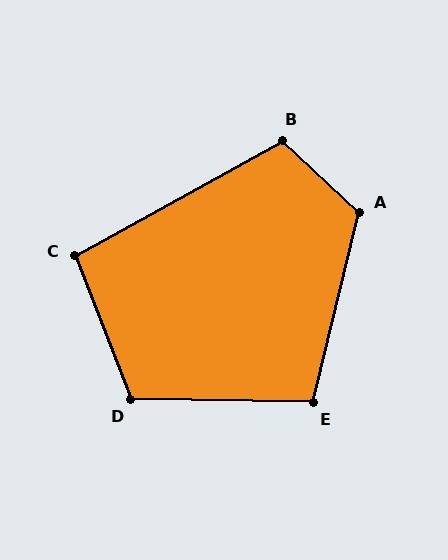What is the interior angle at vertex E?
Approximately 103 degrees (obtuse).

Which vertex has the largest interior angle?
A, at approximately 119 degrees.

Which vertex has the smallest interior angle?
C, at approximately 98 degrees.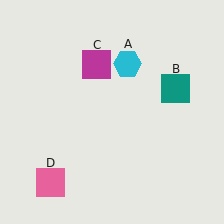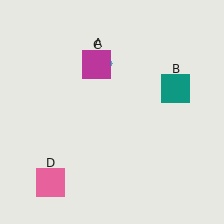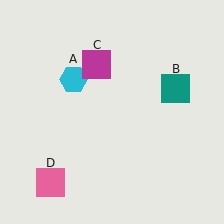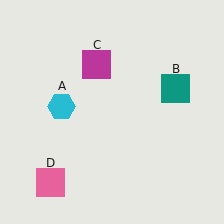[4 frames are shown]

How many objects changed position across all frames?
1 object changed position: cyan hexagon (object A).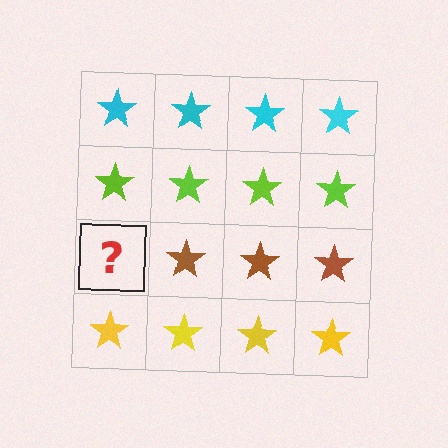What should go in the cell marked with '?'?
The missing cell should contain a brown star.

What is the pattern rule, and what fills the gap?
The rule is that each row has a consistent color. The gap should be filled with a brown star.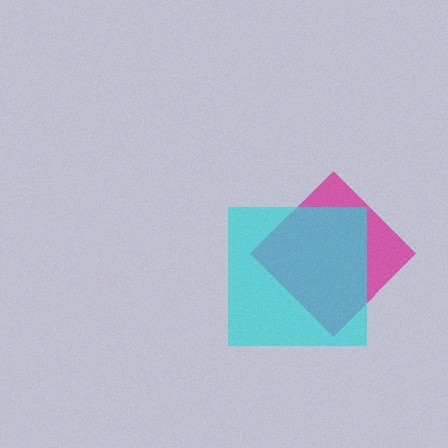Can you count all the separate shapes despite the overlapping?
Yes, there are 2 separate shapes.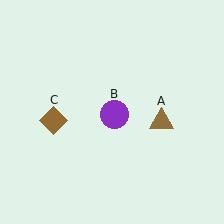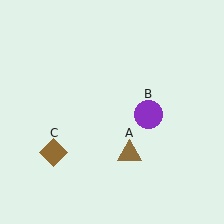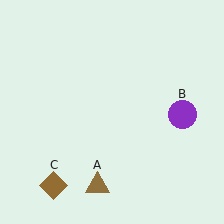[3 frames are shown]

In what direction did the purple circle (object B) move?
The purple circle (object B) moved right.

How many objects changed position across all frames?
3 objects changed position: brown triangle (object A), purple circle (object B), brown diamond (object C).